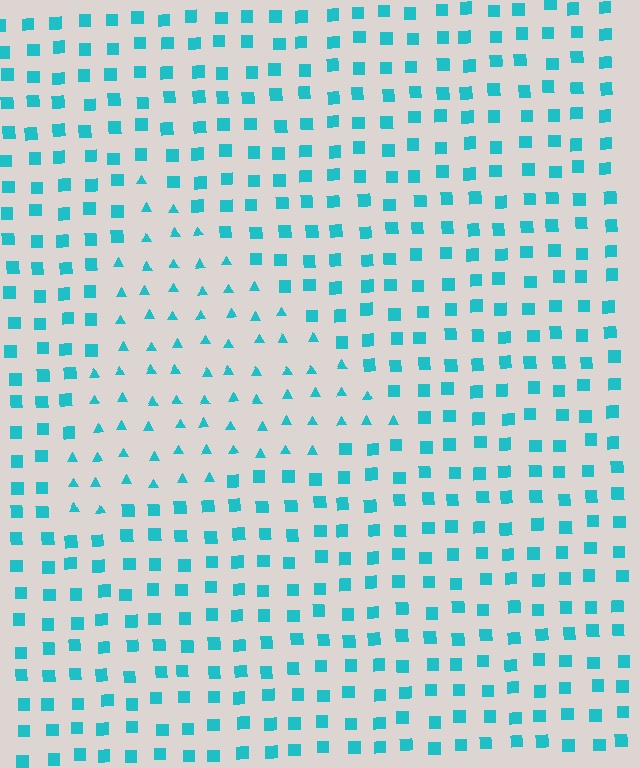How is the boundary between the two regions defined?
The boundary is defined by a change in element shape: triangles inside vs. squares outside. All elements share the same color and spacing.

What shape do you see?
I see a triangle.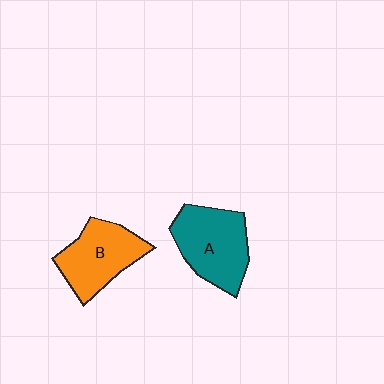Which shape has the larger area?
Shape A (teal).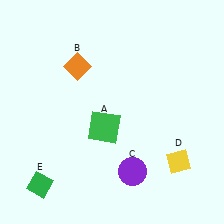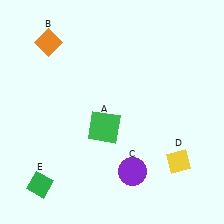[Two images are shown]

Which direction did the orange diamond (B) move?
The orange diamond (B) moved left.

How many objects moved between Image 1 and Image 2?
1 object moved between the two images.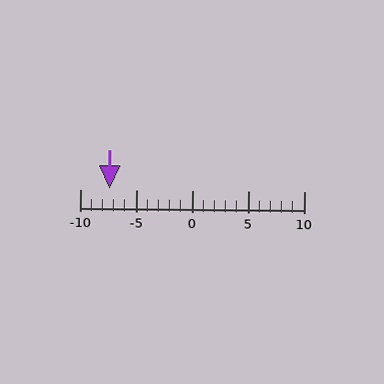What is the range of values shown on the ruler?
The ruler shows values from -10 to 10.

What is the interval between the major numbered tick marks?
The major tick marks are spaced 5 units apart.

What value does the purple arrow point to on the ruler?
The purple arrow points to approximately -7.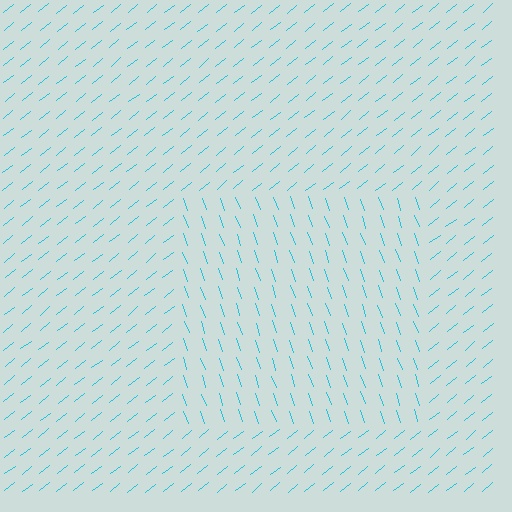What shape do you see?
I see a rectangle.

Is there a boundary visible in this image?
Yes, there is a texture boundary formed by a change in line orientation.